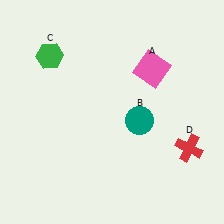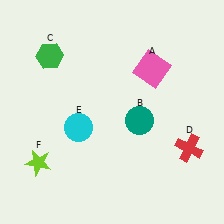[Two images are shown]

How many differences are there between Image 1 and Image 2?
There are 2 differences between the two images.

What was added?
A cyan circle (E), a lime star (F) were added in Image 2.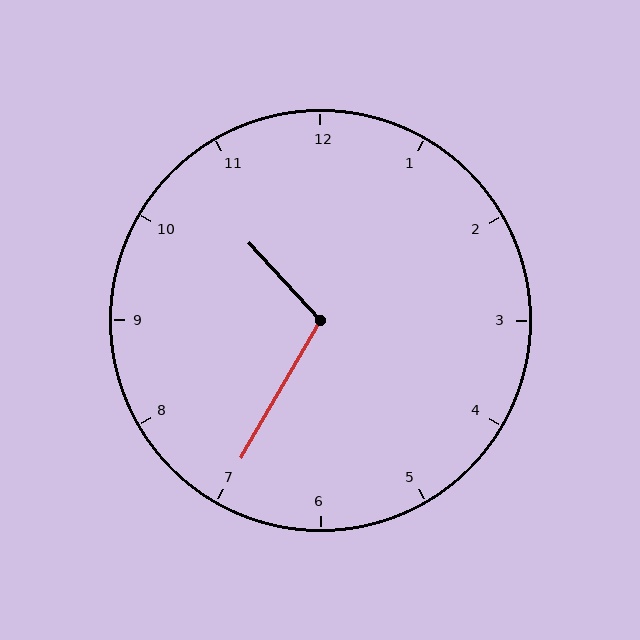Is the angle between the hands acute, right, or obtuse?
It is obtuse.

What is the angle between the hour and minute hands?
Approximately 108 degrees.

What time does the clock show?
10:35.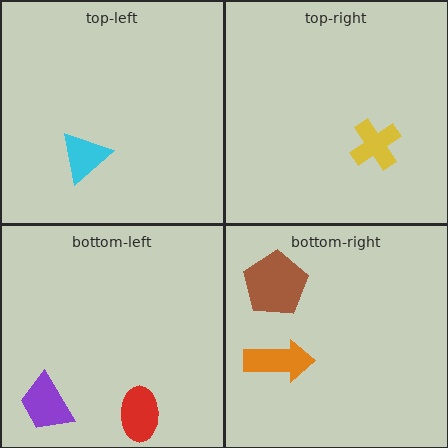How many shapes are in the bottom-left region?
2.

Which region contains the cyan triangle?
The top-left region.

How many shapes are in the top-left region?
1.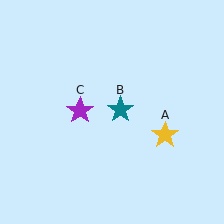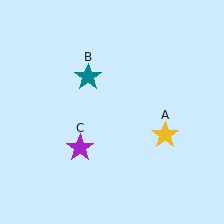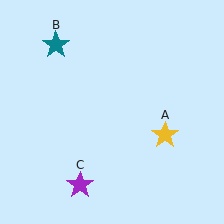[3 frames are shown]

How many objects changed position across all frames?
2 objects changed position: teal star (object B), purple star (object C).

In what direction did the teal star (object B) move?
The teal star (object B) moved up and to the left.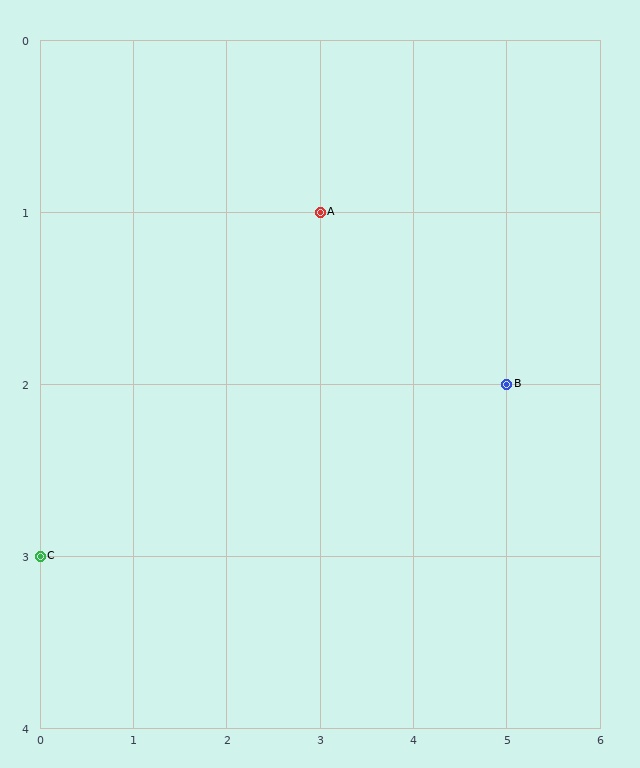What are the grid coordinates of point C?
Point C is at grid coordinates (0, 3).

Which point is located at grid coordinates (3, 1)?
Point A is at (3, 1).